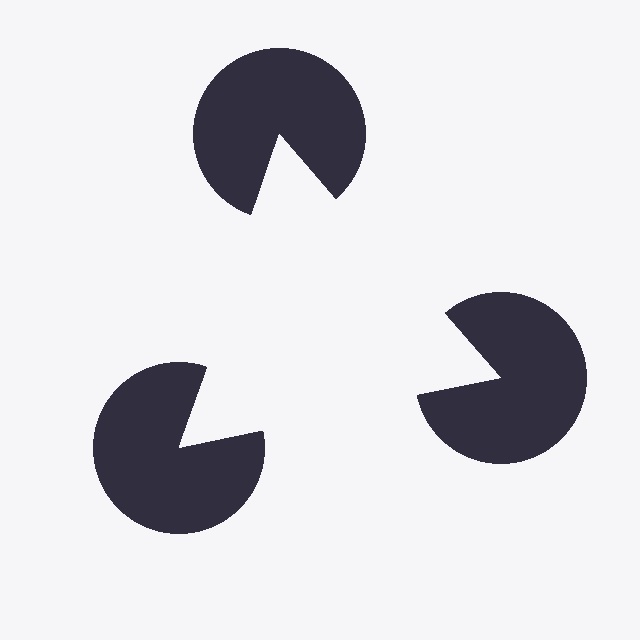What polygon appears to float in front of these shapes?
An illusory triangle — its edges are inferred from the aligned wedge cuts in the pac-man discs, not physically drawn.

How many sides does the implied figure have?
3 sides.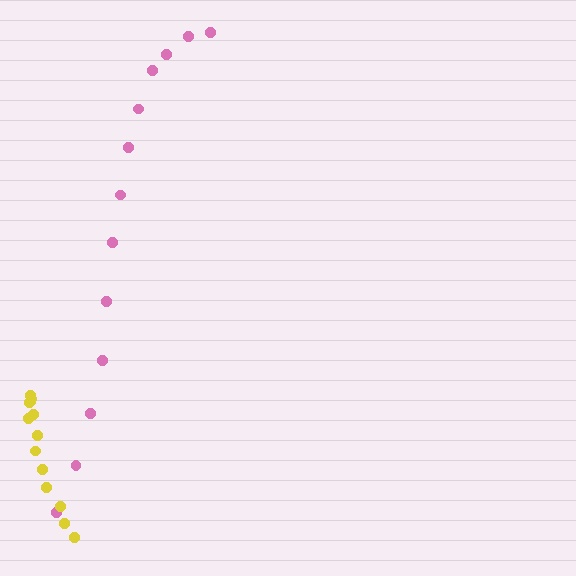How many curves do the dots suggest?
There are 2 distinct paths.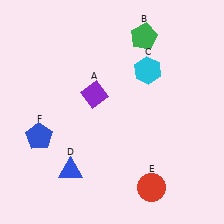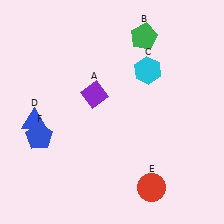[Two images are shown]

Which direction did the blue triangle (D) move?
The blue triangle (D) moved up.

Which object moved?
The blue triangle (D) moved up.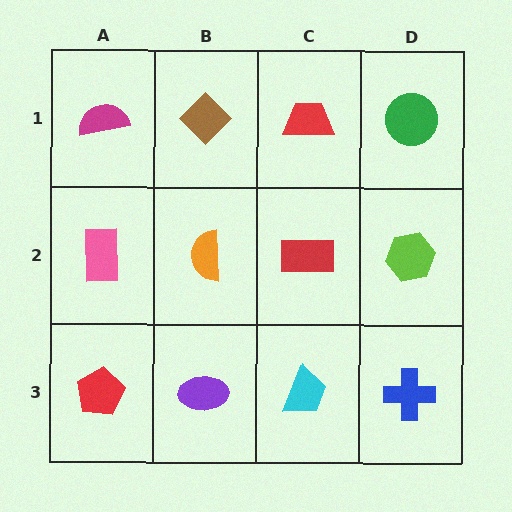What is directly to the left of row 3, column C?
A purple ellipse.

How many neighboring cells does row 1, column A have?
2.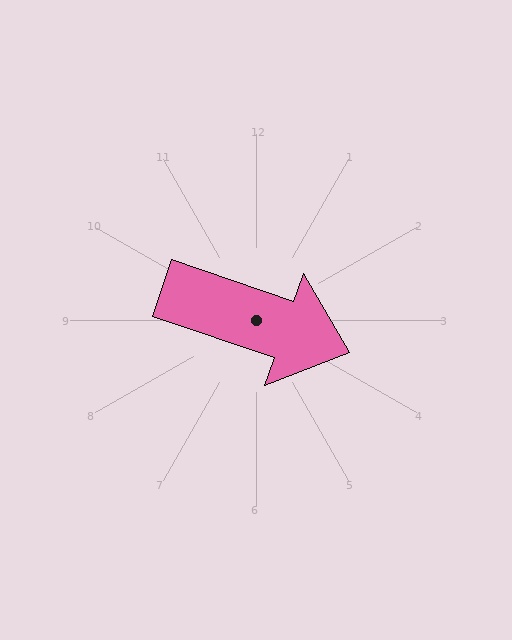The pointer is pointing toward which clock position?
Roughly 4 o'clock.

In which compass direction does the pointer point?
East.